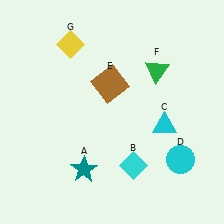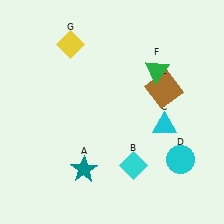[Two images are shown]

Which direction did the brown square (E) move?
The brown square (E) moved right.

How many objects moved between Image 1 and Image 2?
1 object moved between the two images.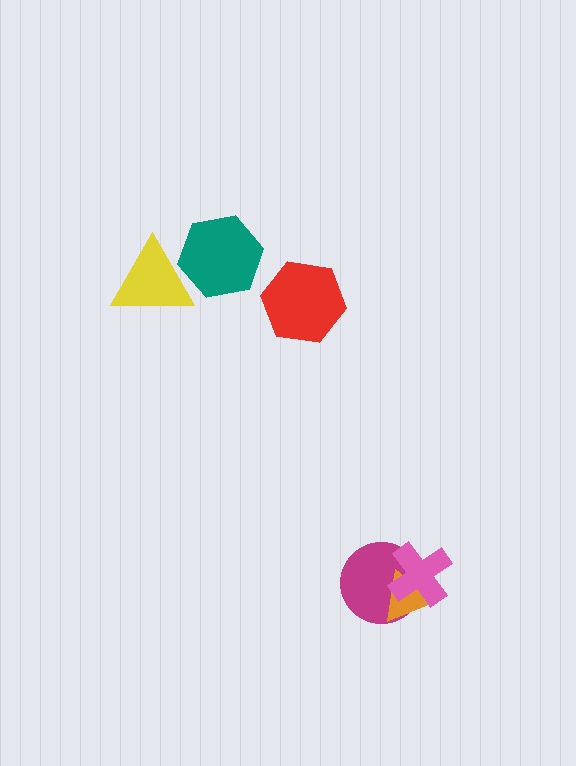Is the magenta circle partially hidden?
Yes, it is partially covered by another shape.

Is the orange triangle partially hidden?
Yes, it is partially covered by another shape.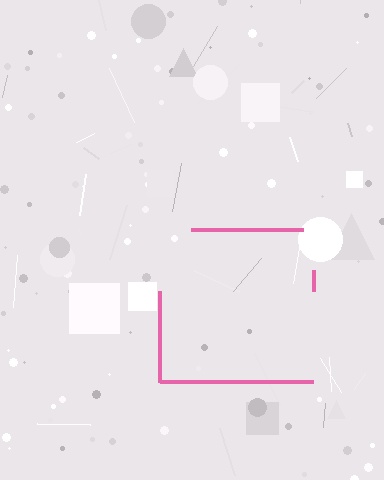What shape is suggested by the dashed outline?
The dashed outline suggests a square.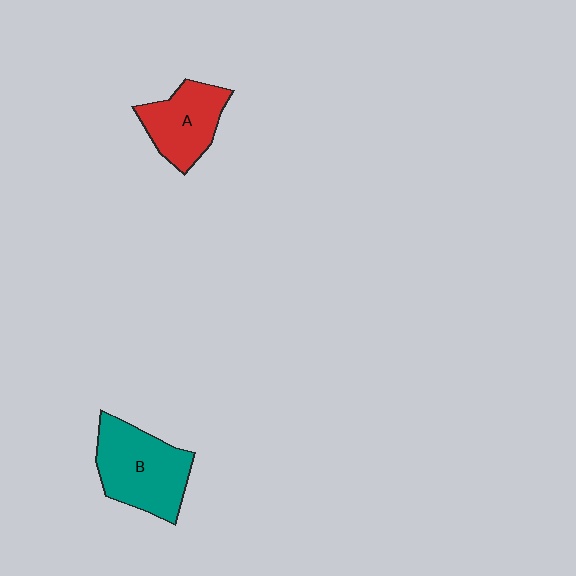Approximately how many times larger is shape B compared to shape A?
Approximately 1.3 times.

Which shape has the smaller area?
Shape A (red).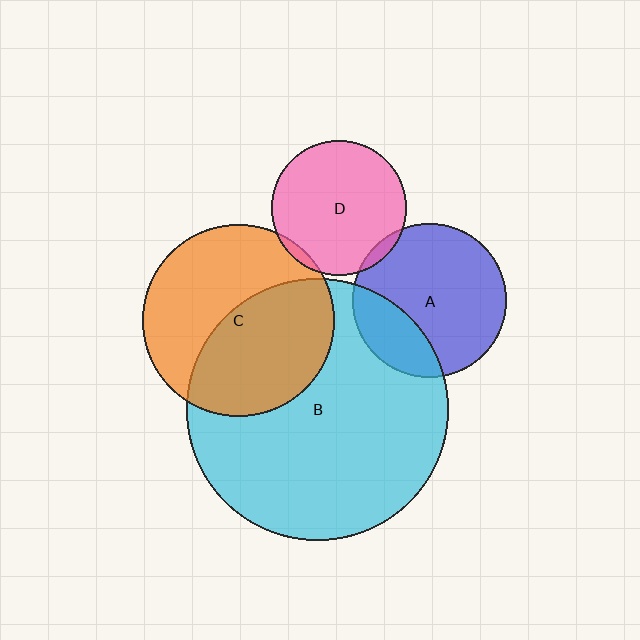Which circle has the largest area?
Circle B (cyan).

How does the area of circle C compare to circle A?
Approximately 1.6 times.